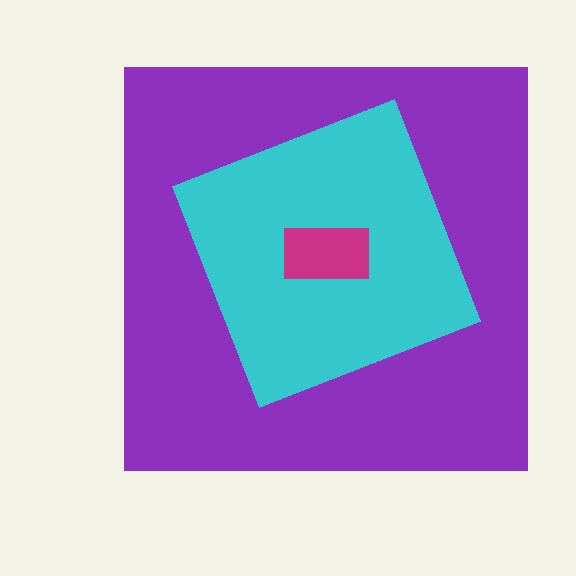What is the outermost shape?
The purple square.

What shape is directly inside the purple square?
The cyan diamond.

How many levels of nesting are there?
3.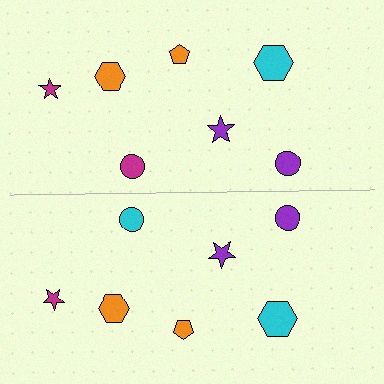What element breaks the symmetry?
The cyan circle on the bottom side breaks the symmetry — its mirror counterpart is magenta.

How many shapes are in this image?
There are 14 shapes in this image.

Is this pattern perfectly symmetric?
No, the pattern is not perfectly symmetric. The cyan circle on the bottom side breaks the symmetry — its mirror counterpart is magenta.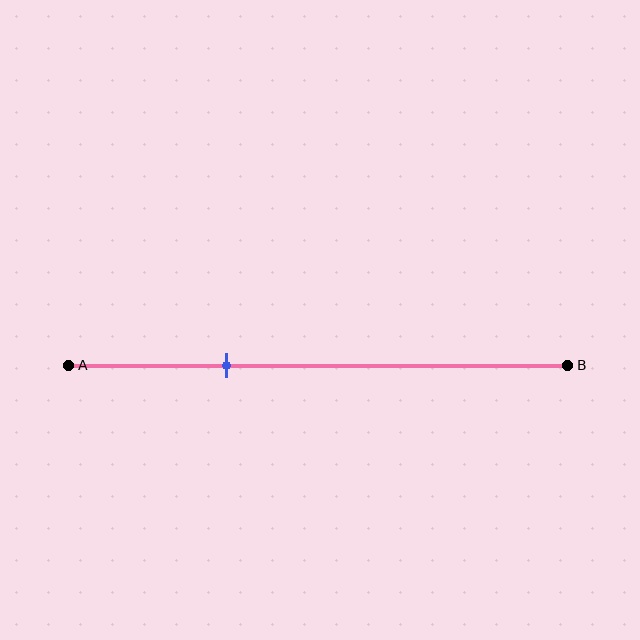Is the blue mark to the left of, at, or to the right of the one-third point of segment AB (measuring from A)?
The blue mark is approximately at the one-third point of segment AB.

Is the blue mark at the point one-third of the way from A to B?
Yes, the mark is approximately at the one-third point.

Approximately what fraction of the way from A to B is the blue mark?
The blue mark is approximately 30% of the way from A to B.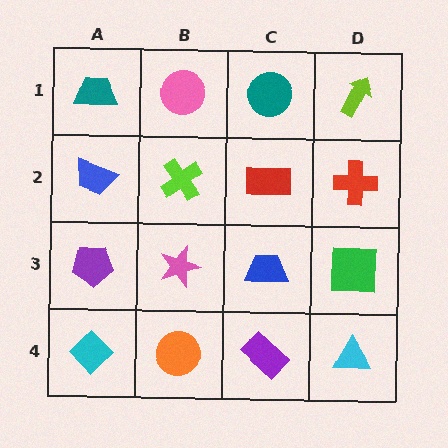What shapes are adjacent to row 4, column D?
A green square (row 3, column D), a purple rectangle (row 4, column C).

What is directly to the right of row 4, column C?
A cyan triangle.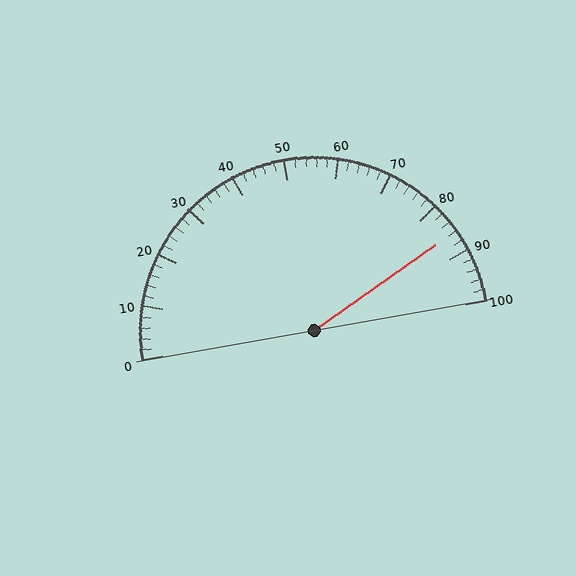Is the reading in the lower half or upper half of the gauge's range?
The reading is in the upper half of the range (0 to 100).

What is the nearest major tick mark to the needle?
The nearest major tick mark is 90.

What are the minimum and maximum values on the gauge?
The gauge ranges from 0 to 100.